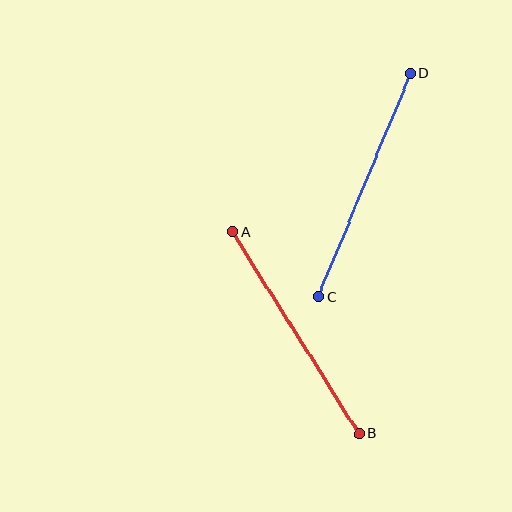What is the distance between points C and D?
The distance is approximately 242 pixels.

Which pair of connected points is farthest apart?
Points C and D are farthest apart.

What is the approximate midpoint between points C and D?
The midpoint is at approximately (365, 185) pixels.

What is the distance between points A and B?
The distance is approximately 238 pixels.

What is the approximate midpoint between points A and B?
The midpoint is at approximately (296, 333) pixels.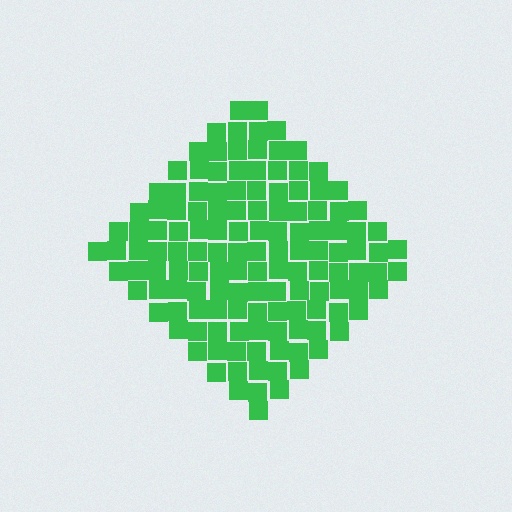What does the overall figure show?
The overall figure shows a diamond.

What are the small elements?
The small elements are squares.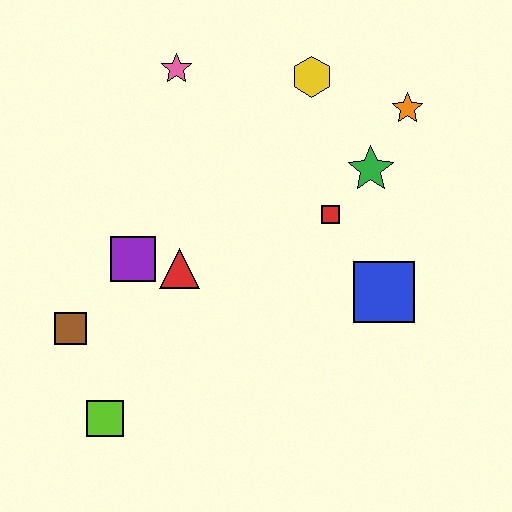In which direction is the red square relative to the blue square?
The red square is above the blue square.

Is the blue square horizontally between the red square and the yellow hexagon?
No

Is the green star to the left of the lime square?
No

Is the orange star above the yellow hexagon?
No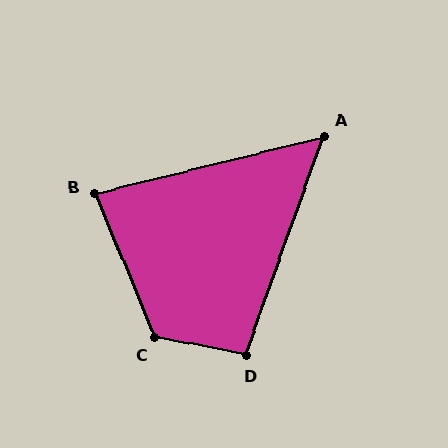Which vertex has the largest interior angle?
C, at approximately 123 degrees.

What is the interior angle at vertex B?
Approximately 82 degrees (acute).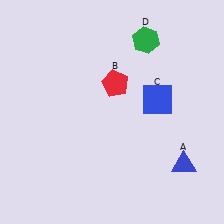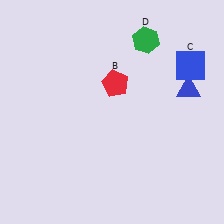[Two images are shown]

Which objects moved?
The objects that moved are: the blue triangle (A), the blue square (C).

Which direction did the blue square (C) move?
The blue square (C) moved up.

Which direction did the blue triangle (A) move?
The blue triangle (A) moved up.